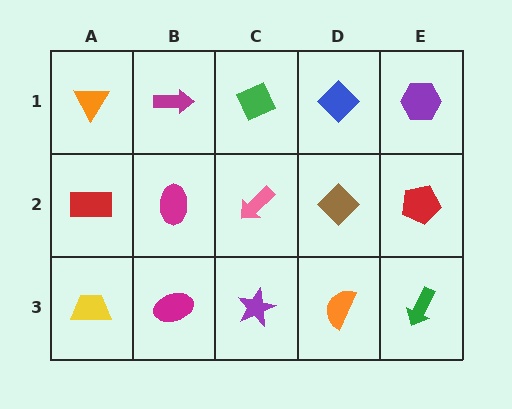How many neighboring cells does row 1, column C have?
3.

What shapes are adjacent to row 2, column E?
A purple hexagon (row 1, column E), a green arrow (row 3, column E), a brown diamond (row 2, column D).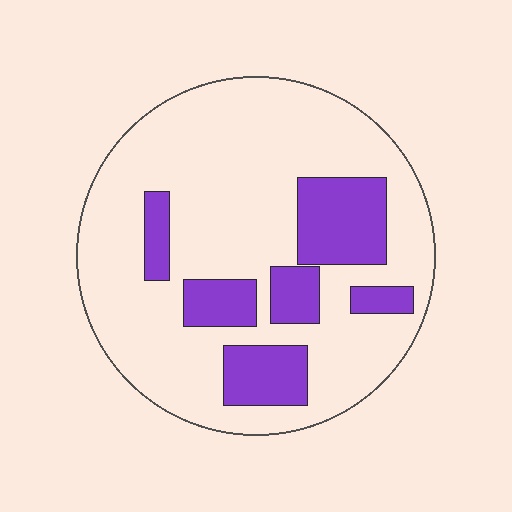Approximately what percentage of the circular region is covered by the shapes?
Approximately 25%.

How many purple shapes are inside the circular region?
6.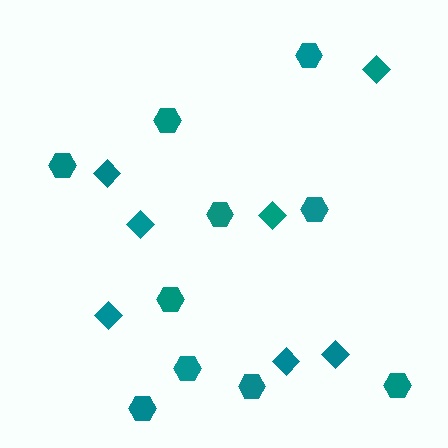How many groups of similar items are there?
There are 2 groups: one group of hexagons (10) and one group of diamonds (7).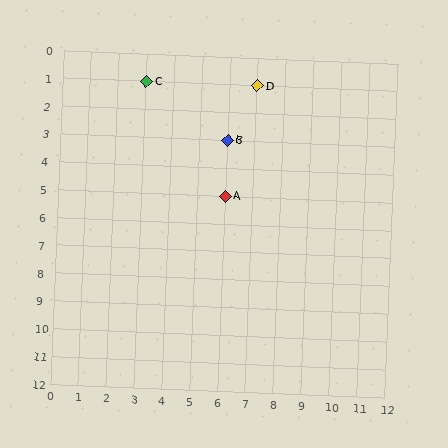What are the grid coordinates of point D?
Point D is at grid coordinates (7, 1).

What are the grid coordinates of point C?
Point C is at grid coordinates (3, 1).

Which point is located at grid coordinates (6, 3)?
Point B is at (6, 3).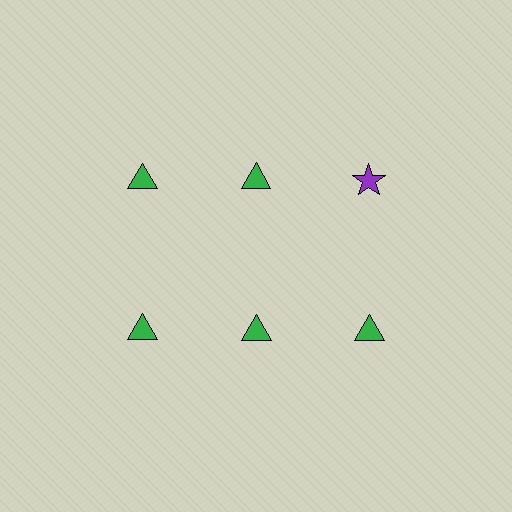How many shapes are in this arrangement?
There are 6 shapes arranged in a grid pattern.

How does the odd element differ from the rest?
It differs in both color (purple instead of green) and shape (star instead of triangle).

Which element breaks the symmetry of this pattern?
The purple star in the top row, center column breaks the symmetry. All other shapes are green triangles.